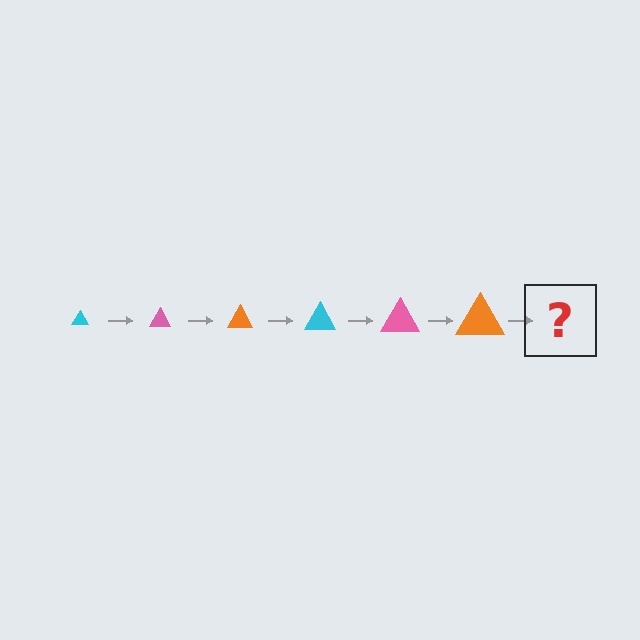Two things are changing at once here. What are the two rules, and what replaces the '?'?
The two rules are that the triangle grows larger each step and the color cycles through cyan, pink, and orange. The '?' should be a cyan triangle, larger than the previous one.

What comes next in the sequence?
The next element should be a cyan triangle, larger than the previous one.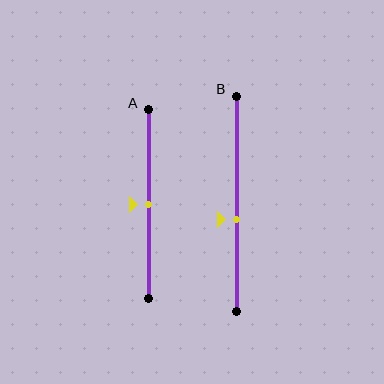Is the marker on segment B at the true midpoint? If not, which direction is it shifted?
No, the marker on segment B is shifted downward by about 7% of the segment length.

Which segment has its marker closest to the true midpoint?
Segment A has its marker closest to the true midpoint.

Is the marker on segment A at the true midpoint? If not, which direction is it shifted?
Yes, the marker on segment A is at the true midpoint.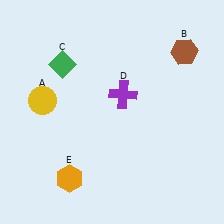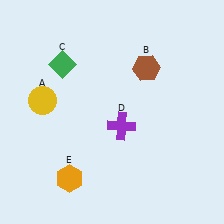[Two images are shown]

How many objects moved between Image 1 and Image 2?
2 objects moved between the two images.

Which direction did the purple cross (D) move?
The purple cross (D) moved down.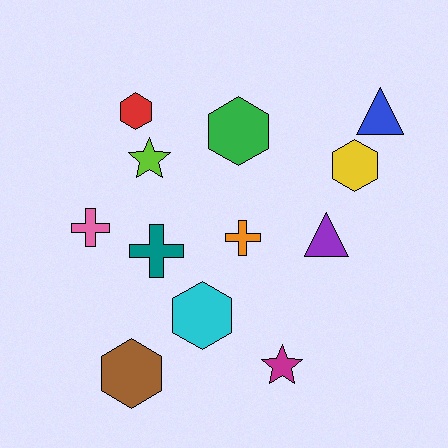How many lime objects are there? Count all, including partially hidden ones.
There is 1 lime object.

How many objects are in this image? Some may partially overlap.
There are 12 objects.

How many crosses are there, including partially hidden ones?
There are 3 crosses.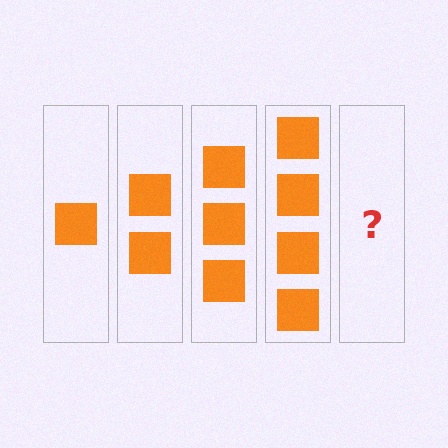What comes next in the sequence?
The next element should be 5 squares.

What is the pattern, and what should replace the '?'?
The pattern is that each step adds one more square. The '?' should be 5 squares.